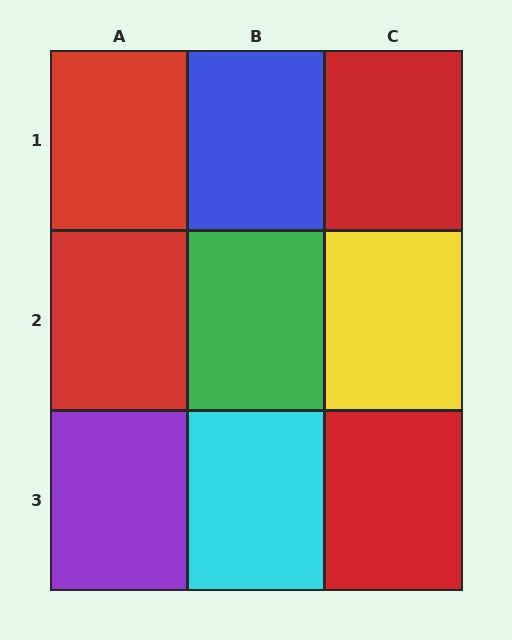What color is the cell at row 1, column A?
Red.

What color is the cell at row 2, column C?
Yellow.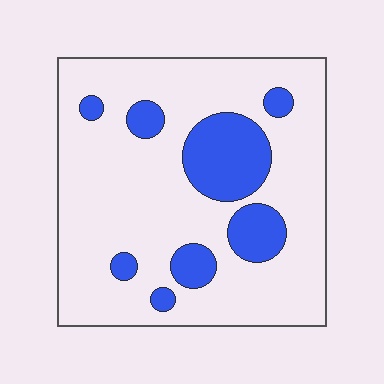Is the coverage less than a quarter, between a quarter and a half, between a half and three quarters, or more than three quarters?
Less than a quarter.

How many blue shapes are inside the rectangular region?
8.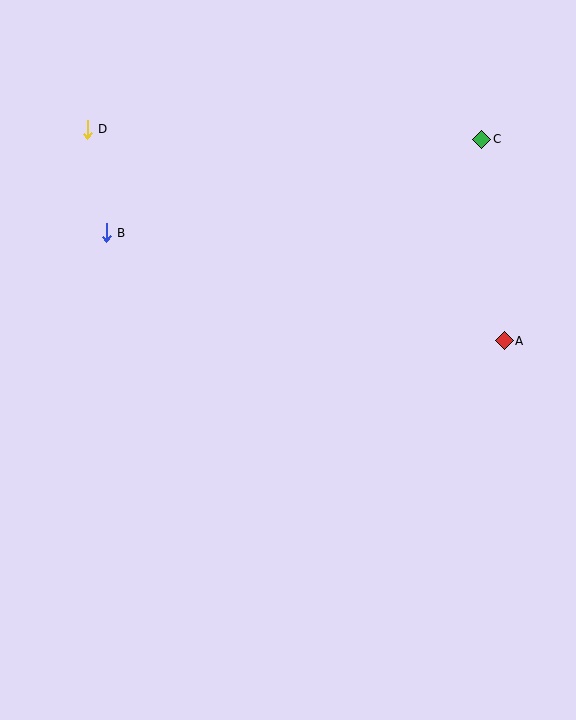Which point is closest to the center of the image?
Point A at (504, 341) is closest to the center.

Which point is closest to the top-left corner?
Point D is closest to the top-left corner.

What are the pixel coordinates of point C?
Point C is at (482, 139).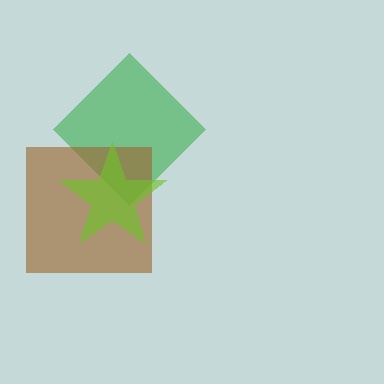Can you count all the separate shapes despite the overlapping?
Yes, there are 3 separate shapes.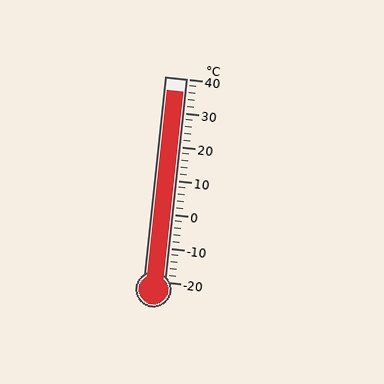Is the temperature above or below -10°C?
The temperature is above -10°C.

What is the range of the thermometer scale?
The thermometer scale ranges from -20°C to 40°C.